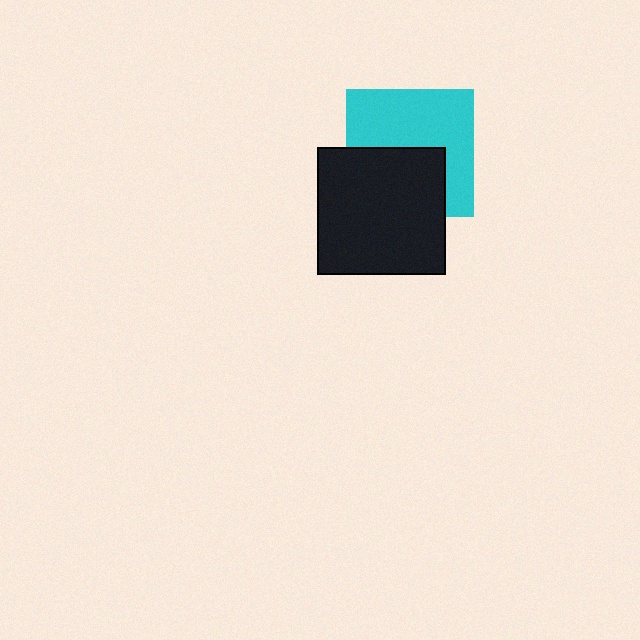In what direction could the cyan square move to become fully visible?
The cyan square could move up. That would shift it out from behind the black square entirely.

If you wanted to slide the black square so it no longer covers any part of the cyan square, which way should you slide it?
Slide it down — that is the most direct way to separate the two shapes.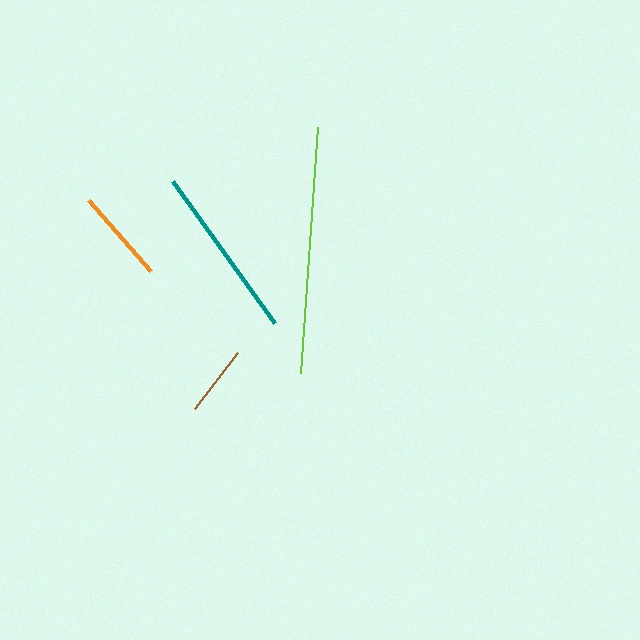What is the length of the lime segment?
The lime segment is approximately 247 pixels long.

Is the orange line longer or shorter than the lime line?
The lime line is longer than the orange line.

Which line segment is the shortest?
The brown line is the shortest at approximately 70 pixels.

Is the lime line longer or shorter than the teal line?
The lime line is longer than the teal line.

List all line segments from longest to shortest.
From longest to shortest: lime, teal, orange, brown.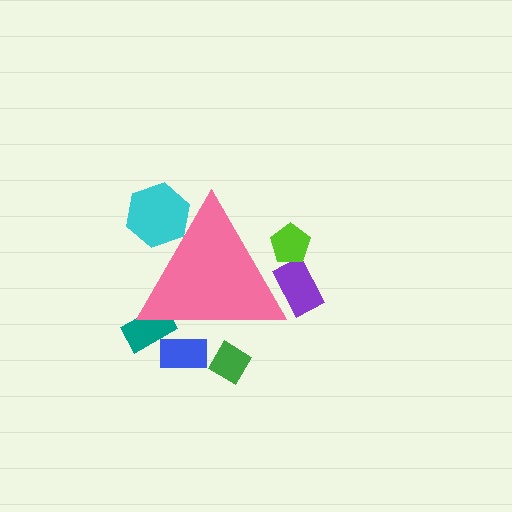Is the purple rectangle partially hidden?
Yes, the purple rectangle is partially hidden behind the pink triangle.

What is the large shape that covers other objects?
A pink triangle.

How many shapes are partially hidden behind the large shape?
6 shapes are partially hidden.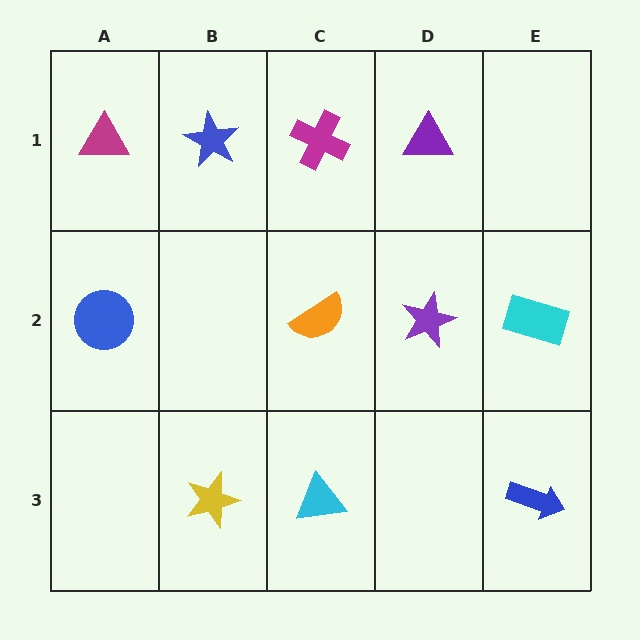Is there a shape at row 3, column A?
No, that cell is empty.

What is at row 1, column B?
A blue star.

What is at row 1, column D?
A purple triangle.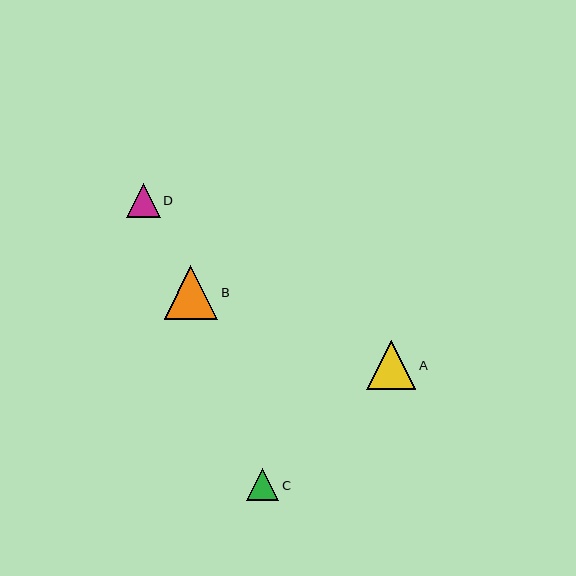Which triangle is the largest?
Triangle B is the largest with a size of approximately 54 pixels.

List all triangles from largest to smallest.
From largest to smallest: B, A, D, C.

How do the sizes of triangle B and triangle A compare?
Triangle B and triangle A are approximately the same size.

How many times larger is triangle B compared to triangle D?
Triangle B is approximately 1.6 times the size of triangle D.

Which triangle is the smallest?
Triangle C is the smallest with a size of approximately 33 pixels.